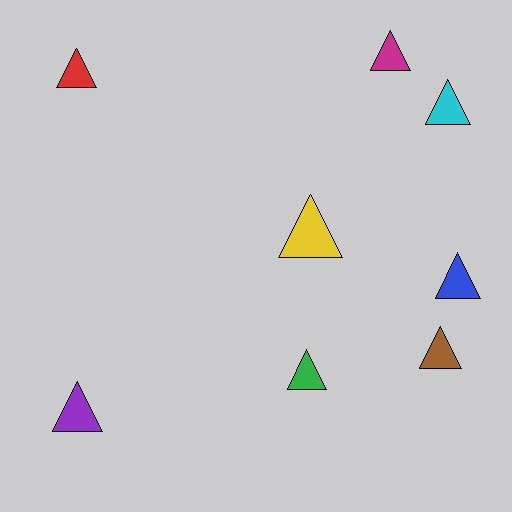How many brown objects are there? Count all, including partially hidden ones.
There is 1 brown object.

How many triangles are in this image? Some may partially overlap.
There are 8 triangles.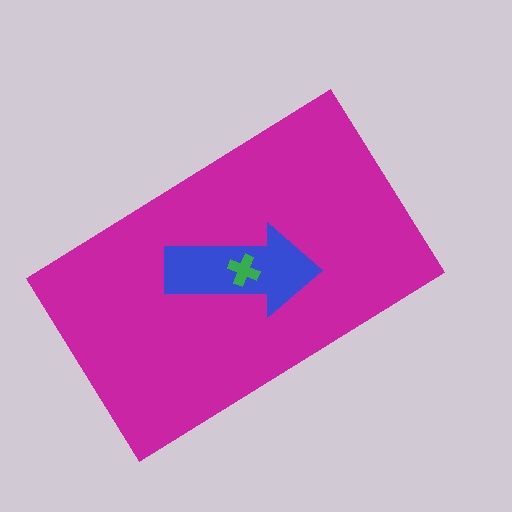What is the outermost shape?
The magenta rectangle.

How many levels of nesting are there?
3.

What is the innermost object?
The green cross.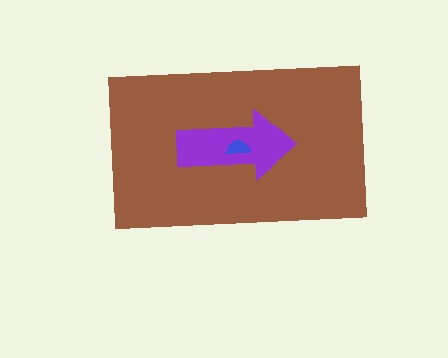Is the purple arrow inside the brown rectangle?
Yes.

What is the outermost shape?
The brown rectangle.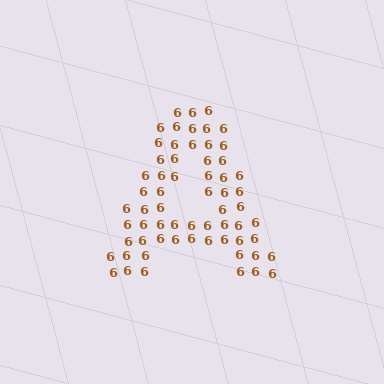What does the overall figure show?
The overall figure shows the letter A.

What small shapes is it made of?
It is made of small digit 6's.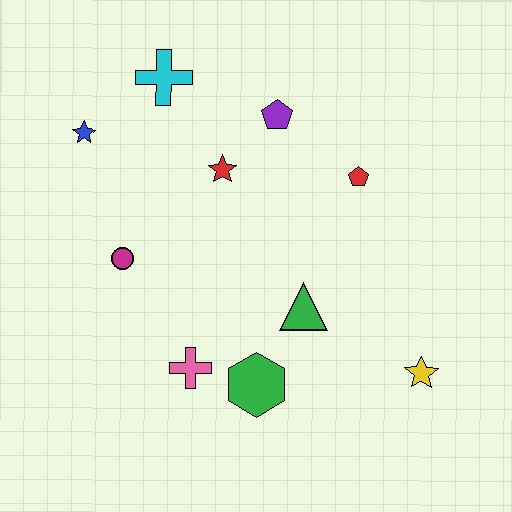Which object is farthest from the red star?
The yellow star is farthest from the red star.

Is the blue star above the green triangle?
Yes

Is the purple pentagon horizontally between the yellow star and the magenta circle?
Yes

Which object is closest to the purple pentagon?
The red star is closest to the purple pentagon.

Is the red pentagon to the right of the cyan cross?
Yes